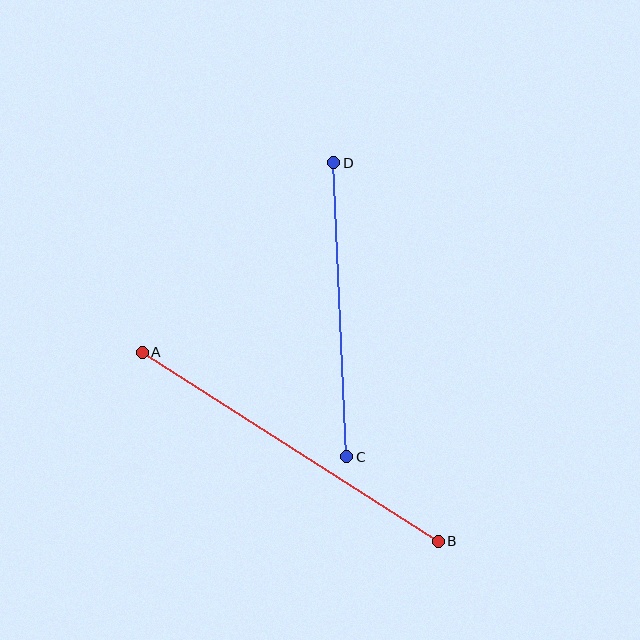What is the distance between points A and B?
The distance is approximately 351 pixels.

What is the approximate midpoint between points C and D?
The midpoint is at approximately (340, 310) pixels.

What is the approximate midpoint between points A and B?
The midpoint is at approximately (290, 447) pixels.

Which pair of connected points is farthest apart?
Points A and B are farthest apart.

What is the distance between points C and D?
The distance is approximately 294 pixels.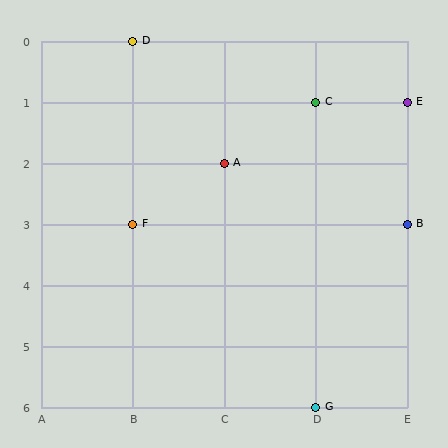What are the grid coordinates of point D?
Point D is at grid coordinates (B, 0).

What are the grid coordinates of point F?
Point F is at grid coordinates (B, 3).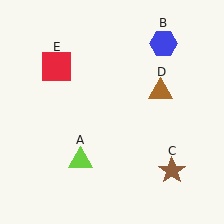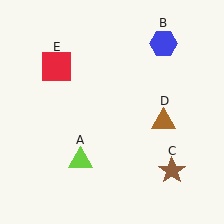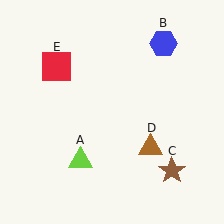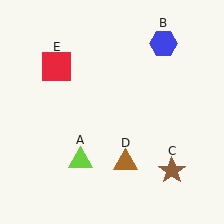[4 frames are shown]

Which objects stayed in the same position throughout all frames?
Lime triangle (object A) and blue hexagon (object B) and brown star (object C) and red square (object E) remained stationary.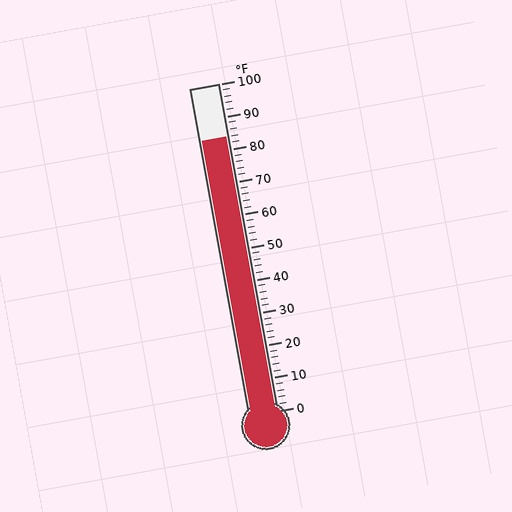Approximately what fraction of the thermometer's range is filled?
The thermometer is filled to approximately 85% of its range.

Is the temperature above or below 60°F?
The temperature is above 60°F.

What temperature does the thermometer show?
The thermometer shows approximately 84°F.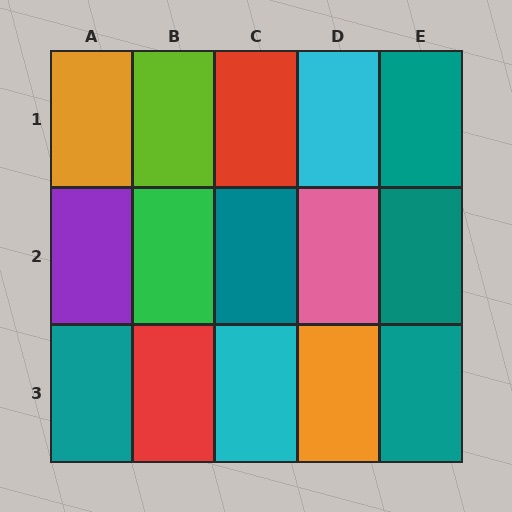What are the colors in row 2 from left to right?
Purple, green, teal, pink, teal.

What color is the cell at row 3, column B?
Red.